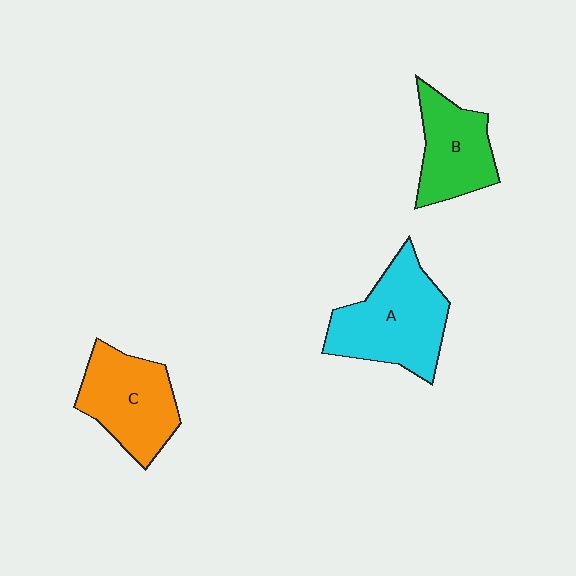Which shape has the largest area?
Shape A (cyan).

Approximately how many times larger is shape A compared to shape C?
Approximately 1.2 times.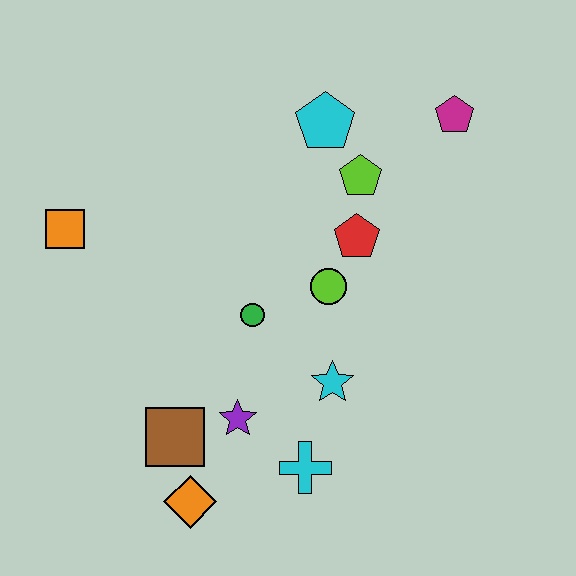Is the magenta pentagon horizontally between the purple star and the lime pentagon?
No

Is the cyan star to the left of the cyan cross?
No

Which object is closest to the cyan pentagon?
The lime pentagon is closest to the cyan pentagon.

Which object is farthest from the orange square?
The magenta pentagon is farthest from the orange square.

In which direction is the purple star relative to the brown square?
The purple star is to the right of the brown square.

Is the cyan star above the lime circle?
No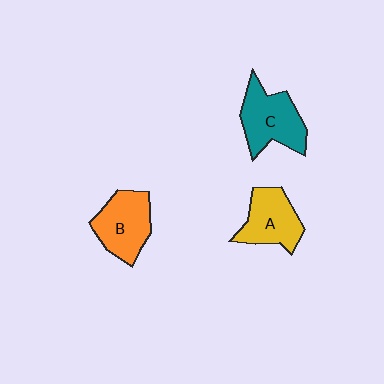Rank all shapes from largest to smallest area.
From largest to smallest: C (teal), B (orange), A (yellow).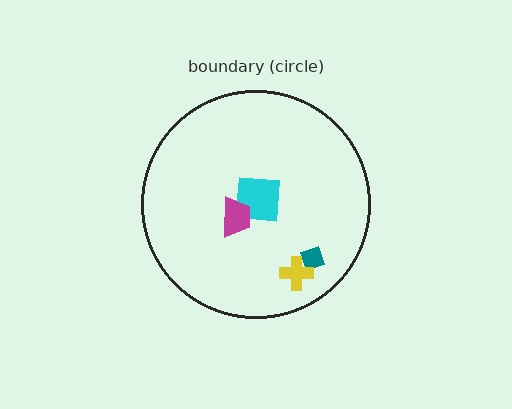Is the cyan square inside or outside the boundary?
Inside.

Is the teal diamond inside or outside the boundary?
Inside.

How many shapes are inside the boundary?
4 inside, 0 outside.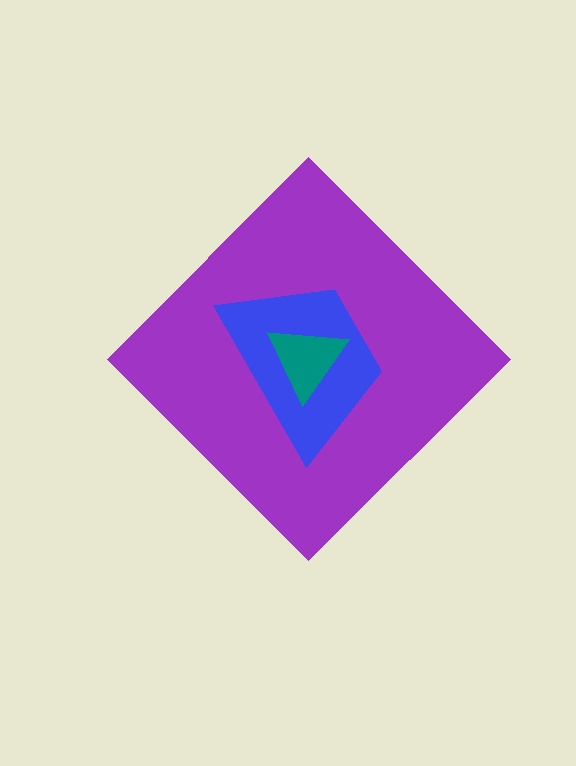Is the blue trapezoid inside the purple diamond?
Yes.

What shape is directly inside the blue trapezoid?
The teal triangle.